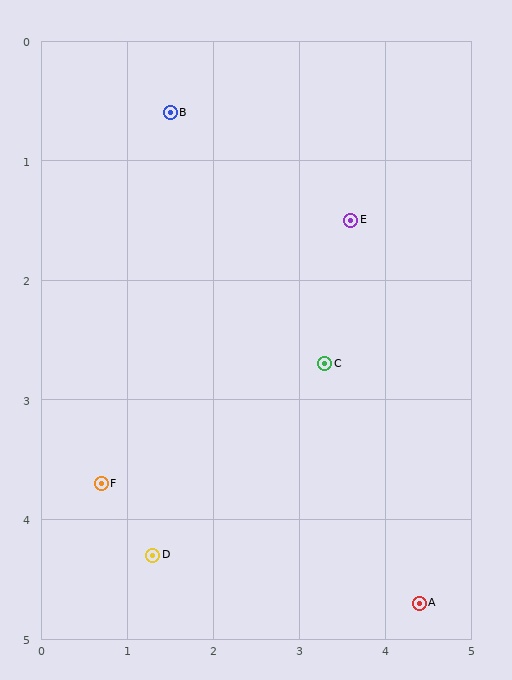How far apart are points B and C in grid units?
Points B and C are about 2.8 grid units apart.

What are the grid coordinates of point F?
Point F is at approximately (0.7, 3.7).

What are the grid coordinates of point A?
Point A is at approximately (4.4, 4.7).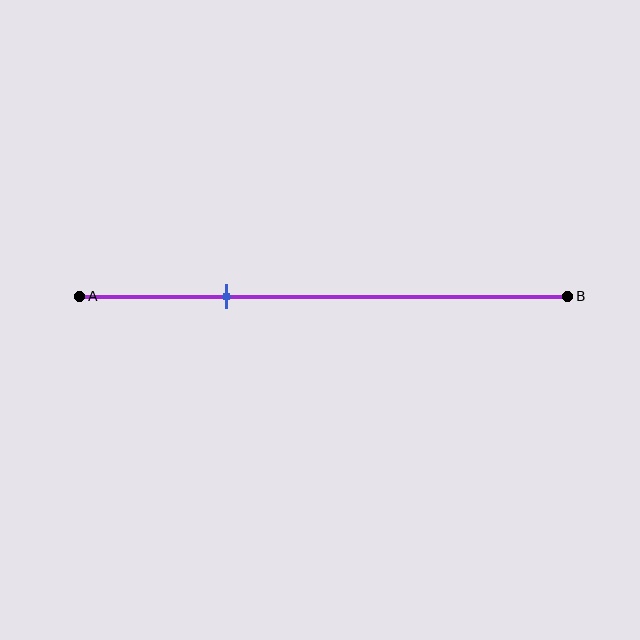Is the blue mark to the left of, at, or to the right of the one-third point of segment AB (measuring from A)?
The blue mark is to the left of the one-third point of segment AB.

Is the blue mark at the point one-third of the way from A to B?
No, the mark is at about 30% from A, not at the 33% one-third point.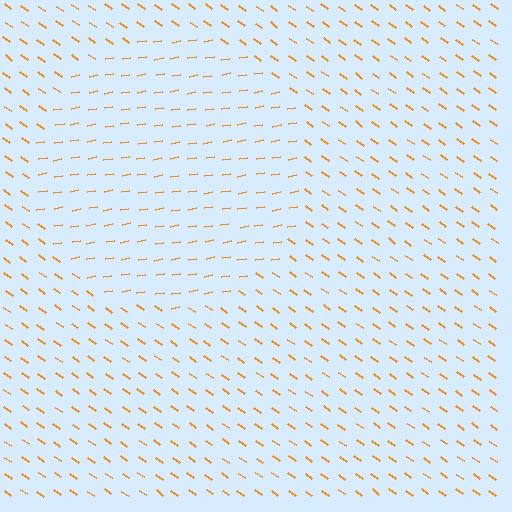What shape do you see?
I see a circle.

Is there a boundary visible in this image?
Yes, there is a texture boundary formed by a change in line orientation.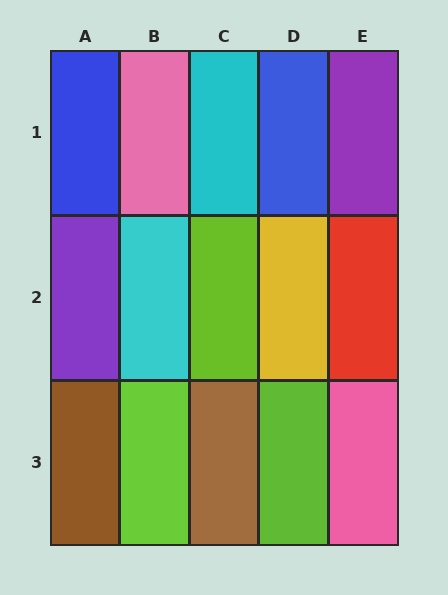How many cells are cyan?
2 cells are cyan.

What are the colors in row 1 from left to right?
Blue, pink, cyan, blue, purple.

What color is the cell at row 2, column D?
Yellow.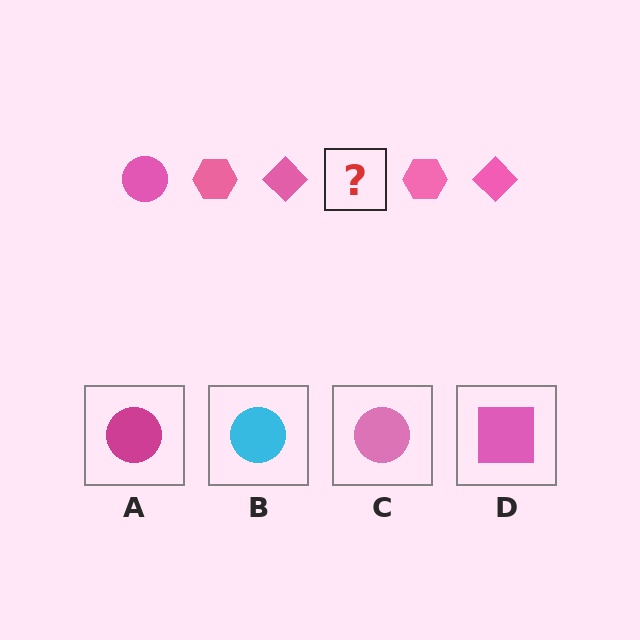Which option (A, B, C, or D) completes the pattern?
C.